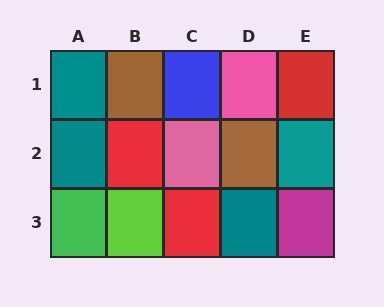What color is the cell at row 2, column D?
Brown.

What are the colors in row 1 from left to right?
Teal, brown, blue, pink, red.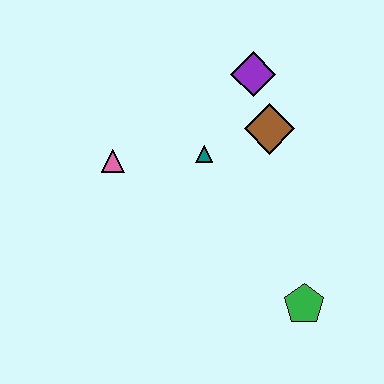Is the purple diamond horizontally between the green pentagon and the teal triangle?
Yes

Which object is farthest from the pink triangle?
The green pentagon is farthest from the pink triangle.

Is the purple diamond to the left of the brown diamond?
Yes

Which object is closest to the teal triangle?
The brown diamond is closest to the teal triangle.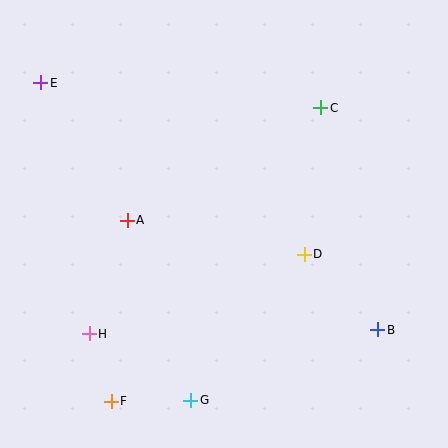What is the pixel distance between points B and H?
The distance between B and H is 289 pixels.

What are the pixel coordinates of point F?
Point F is at (111, 401).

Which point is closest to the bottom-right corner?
Point B is closest to the bottom-right corner.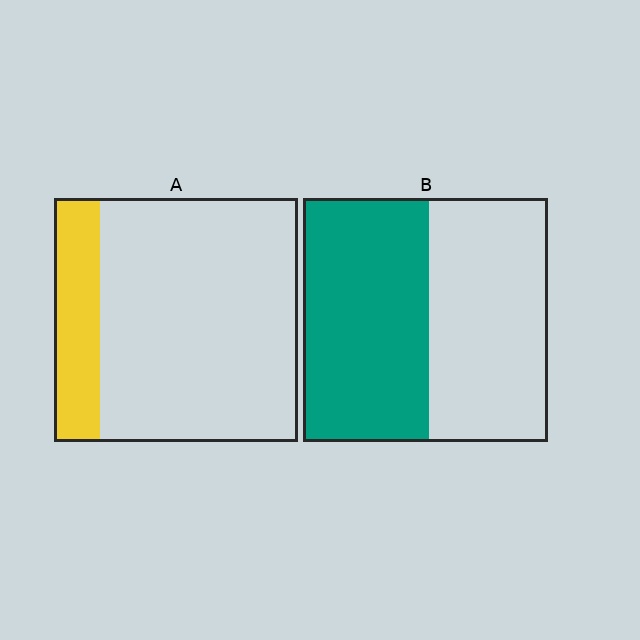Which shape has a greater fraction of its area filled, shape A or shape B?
Shape B.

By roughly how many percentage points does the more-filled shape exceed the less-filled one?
By roughly 35 percentage points (B over A).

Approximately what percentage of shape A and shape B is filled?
A is approximately 20% and B is approximately 50%.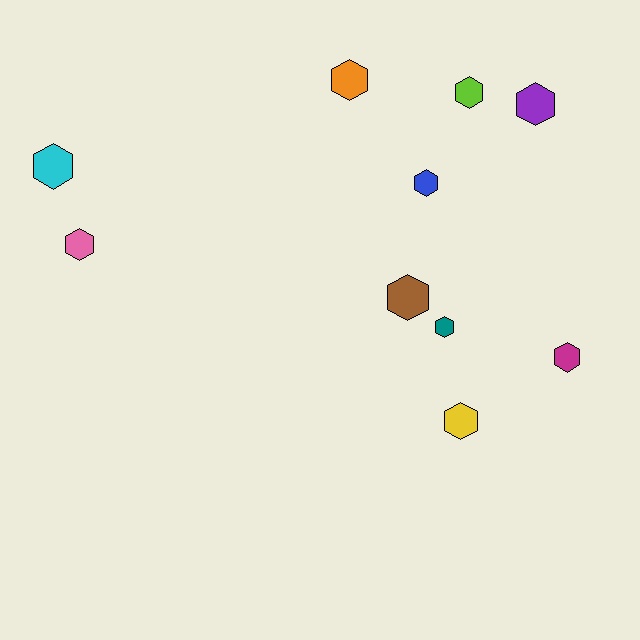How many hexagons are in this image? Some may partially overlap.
There are 10 hexagons.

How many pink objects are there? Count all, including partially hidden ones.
There is 1 pink object.